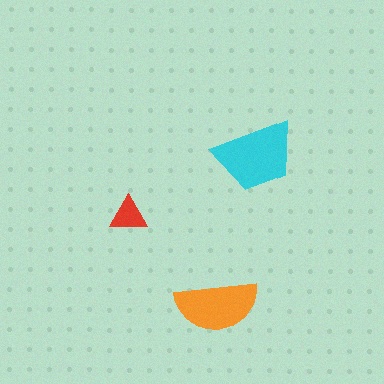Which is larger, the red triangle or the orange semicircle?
The orange semicircle.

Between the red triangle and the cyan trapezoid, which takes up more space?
The cyan trapezoid.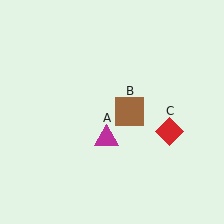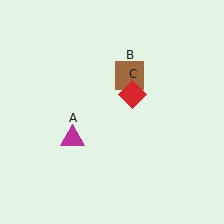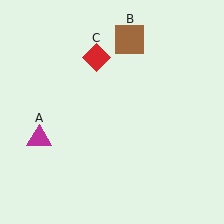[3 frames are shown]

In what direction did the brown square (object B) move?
The brown square (object B) moved up.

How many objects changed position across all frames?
3 objects changed position: magenta triangle (object A), brown square (object B), red diamond (object C).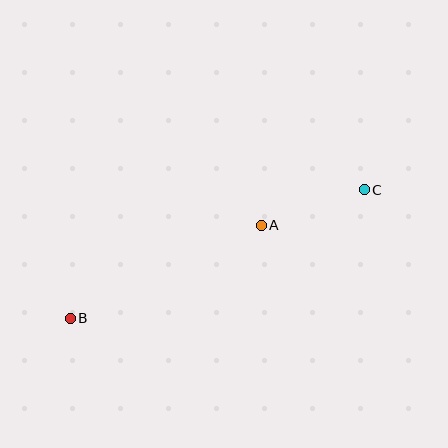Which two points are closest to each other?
Points A and C are closest to each other.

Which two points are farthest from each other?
Points B and C are farthest from each other.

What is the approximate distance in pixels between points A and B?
The distance between A and B is approximately 212 pixels.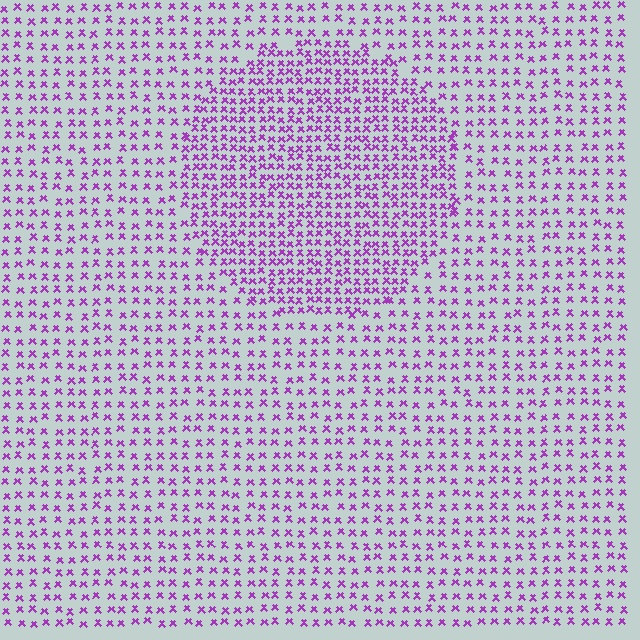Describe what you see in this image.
The image contains small purple elements arranged at two different densities. A circle-shaped region is visible where the elements are more densely packed than the surrounding area.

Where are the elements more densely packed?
The elements are more densely packed inside the circle boundary.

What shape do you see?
I see a circle.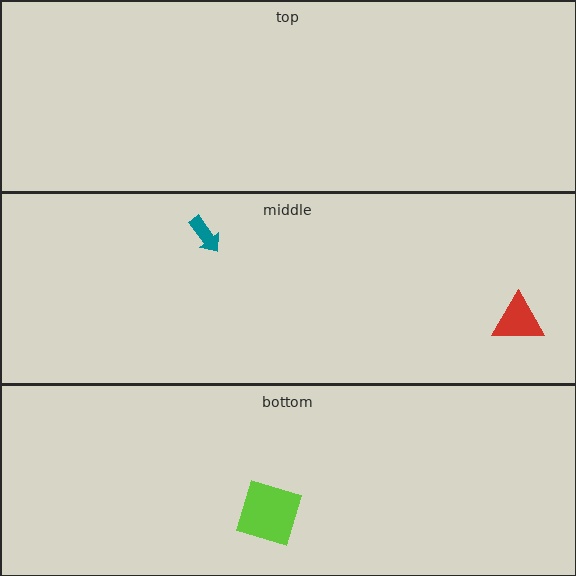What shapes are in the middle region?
The red triangle, the teal arrow.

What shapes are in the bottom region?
The lime square.